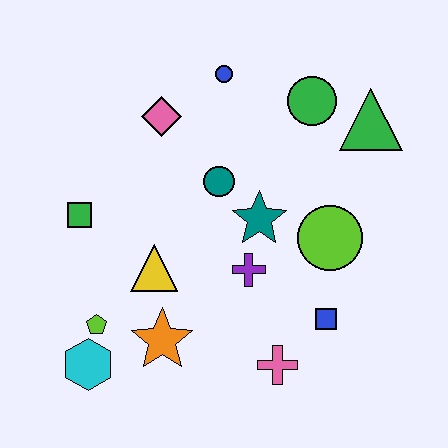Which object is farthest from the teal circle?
The cyan hexagon is farthest from the teal circle.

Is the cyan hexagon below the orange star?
Yes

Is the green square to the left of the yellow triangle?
Yes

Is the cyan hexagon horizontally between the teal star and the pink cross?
No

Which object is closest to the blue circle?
The pink diamond is closest to the blue circle.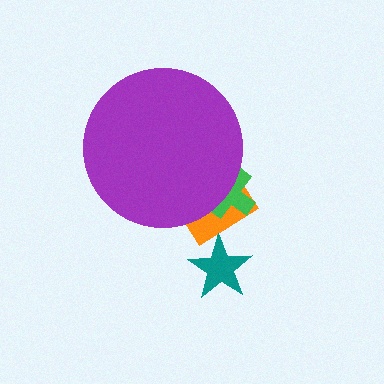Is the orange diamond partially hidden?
Yes, the orange diamond is partially hidden behind the purple circle.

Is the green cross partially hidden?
Yes, the green cross is partially hidden behind the purple circle.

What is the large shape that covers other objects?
A purple circle.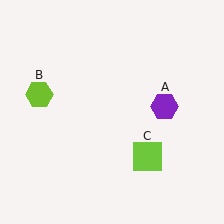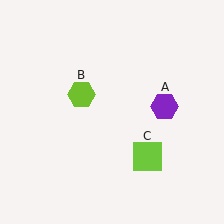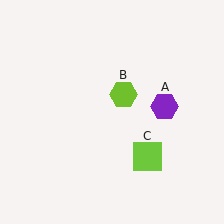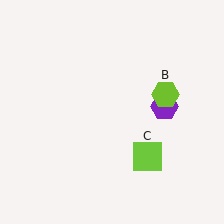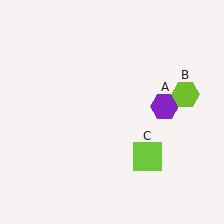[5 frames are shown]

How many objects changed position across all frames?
1 object changed position: lime hexagon (object B).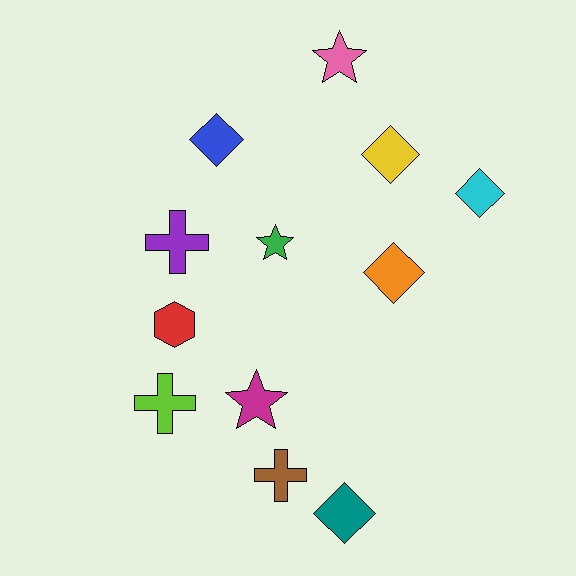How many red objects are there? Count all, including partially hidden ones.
There is 1 red object.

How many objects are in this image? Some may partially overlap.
There are 12 objects.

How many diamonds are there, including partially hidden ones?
There are 5 diamonds.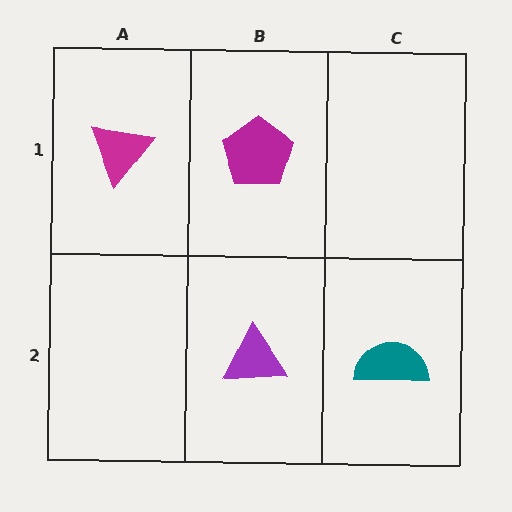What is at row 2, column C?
A teal semicircle.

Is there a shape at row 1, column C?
No, that cell is empty.